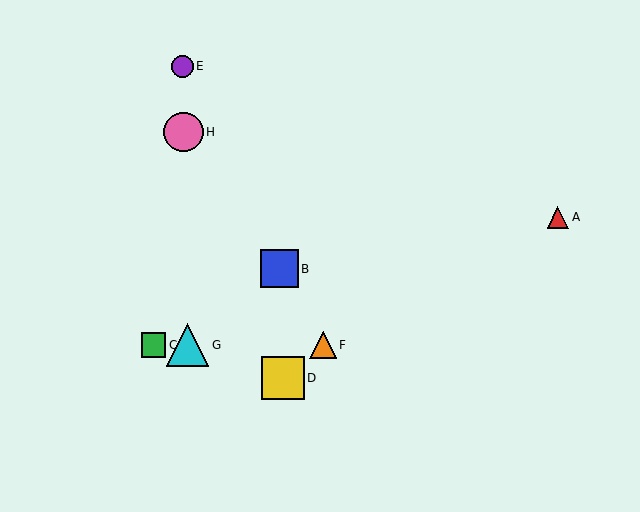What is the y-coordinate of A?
Object A is at y≈217.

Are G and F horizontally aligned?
Yes, both are at y≈345.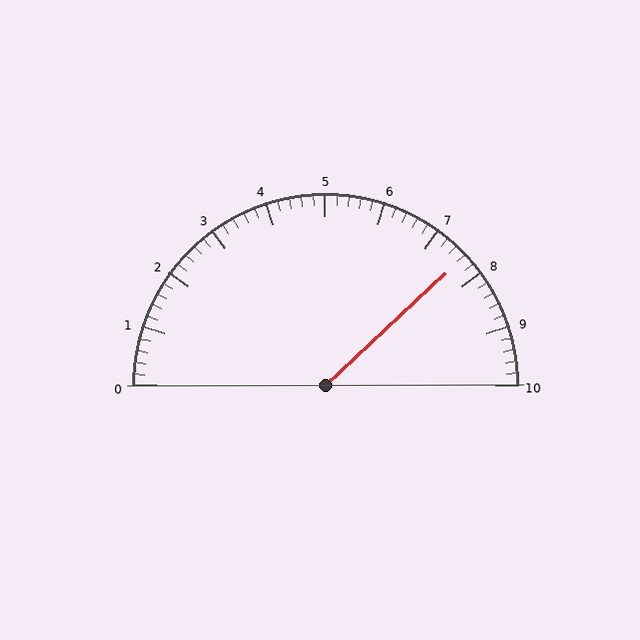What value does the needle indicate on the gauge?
The needle indicates approximately 7.6.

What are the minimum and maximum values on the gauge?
The gauge ranges from 0 to 10.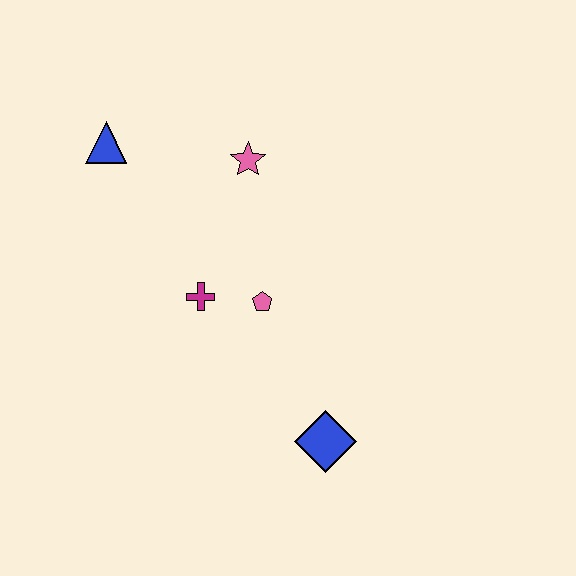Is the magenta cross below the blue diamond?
No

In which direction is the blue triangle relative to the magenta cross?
The blue triangle is above the magenta cross.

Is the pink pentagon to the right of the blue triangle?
Yes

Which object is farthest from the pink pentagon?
The blue triangle is farthest from the pink pentagon.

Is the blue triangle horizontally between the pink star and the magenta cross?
No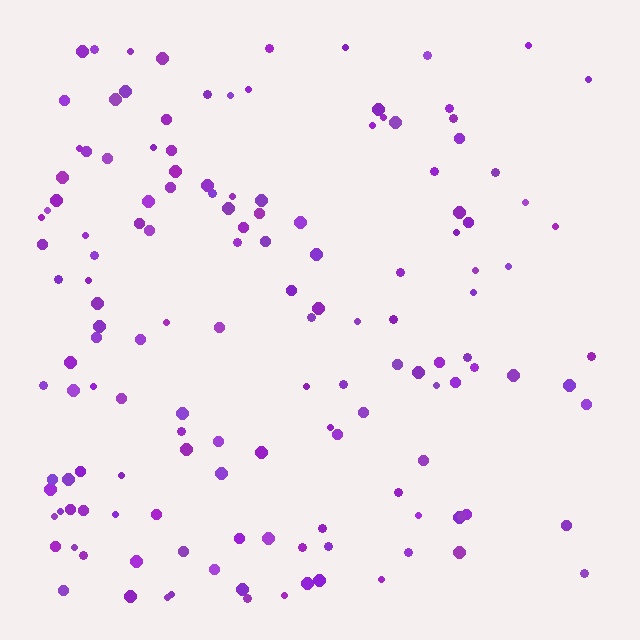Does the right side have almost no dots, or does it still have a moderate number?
Still a moderate number, just noticeably fewer than the left.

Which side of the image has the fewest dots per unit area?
The right.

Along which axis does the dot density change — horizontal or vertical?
Horizontal.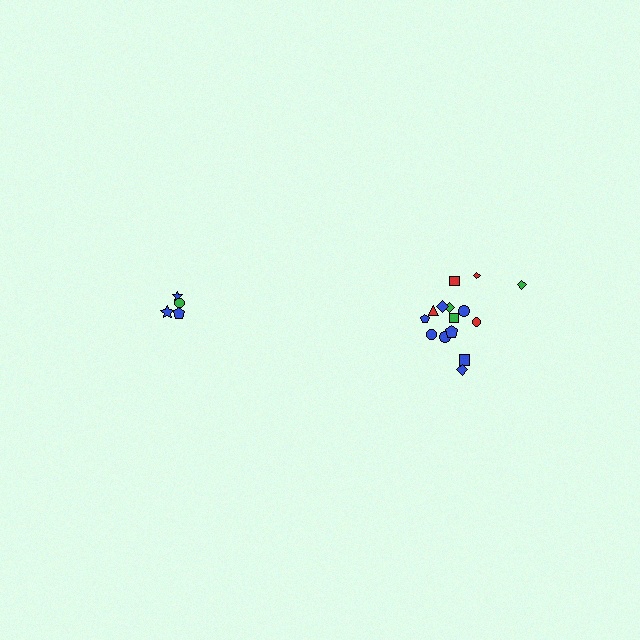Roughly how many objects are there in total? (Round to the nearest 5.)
Roughly 20 objects in total.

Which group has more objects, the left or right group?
The right group.